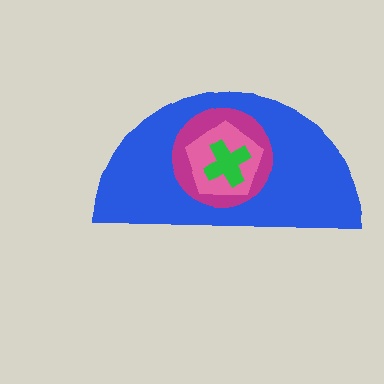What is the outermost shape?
The blue semicircle.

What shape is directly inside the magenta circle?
The pink pentagon.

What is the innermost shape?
The green cross.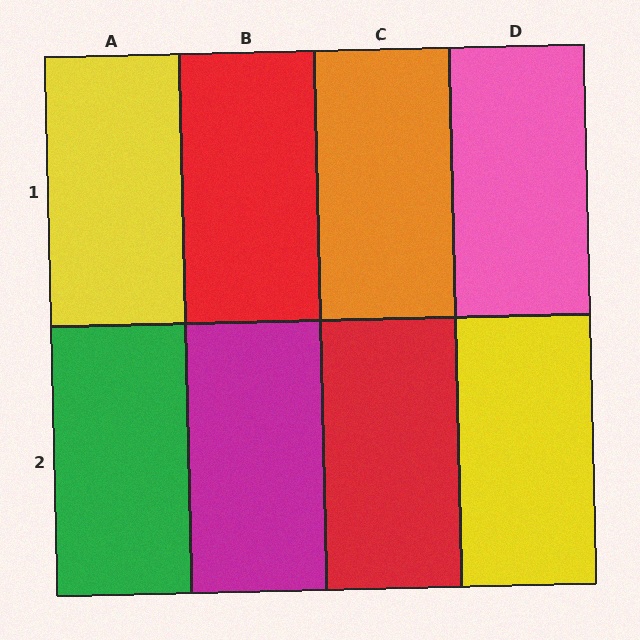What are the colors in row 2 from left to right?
Green, magenta, red, yellow.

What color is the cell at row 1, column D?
Pink.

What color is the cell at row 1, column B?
Red.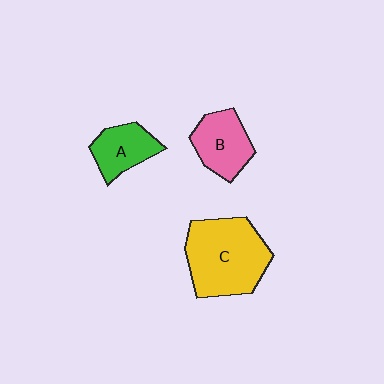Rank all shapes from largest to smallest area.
From largest to smallest: C (yellow), B (pink), A (green).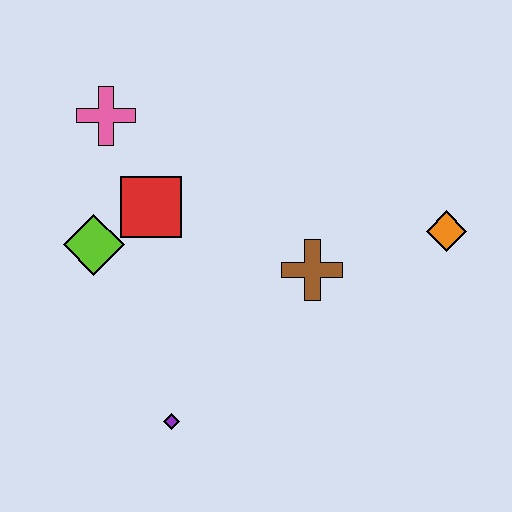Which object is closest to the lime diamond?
The red square is closest to the lime diamond.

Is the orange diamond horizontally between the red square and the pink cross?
No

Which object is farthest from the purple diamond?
The orange diamond is farthest from the purple diamond.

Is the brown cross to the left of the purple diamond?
No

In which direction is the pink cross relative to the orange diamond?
The pink cross is to the left of the orange diamond.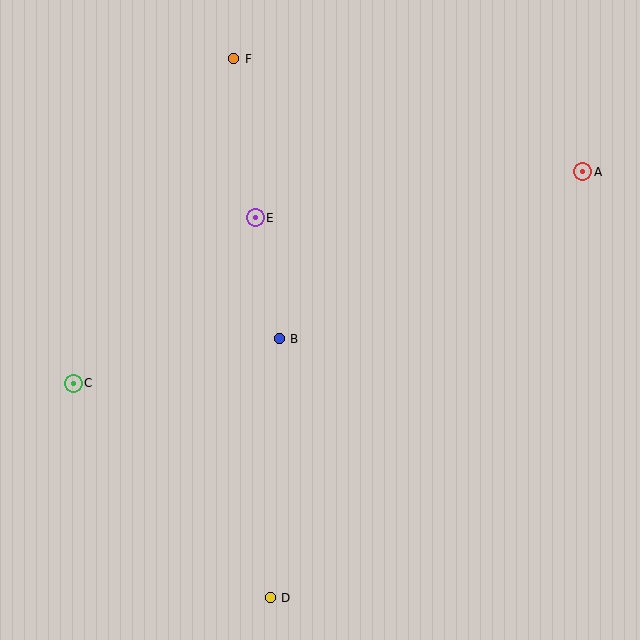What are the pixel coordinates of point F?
Point F is at (234, 59).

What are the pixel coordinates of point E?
Point E is at (255, 218).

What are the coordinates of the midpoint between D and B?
The midpoint between D and B is at (275, 468).